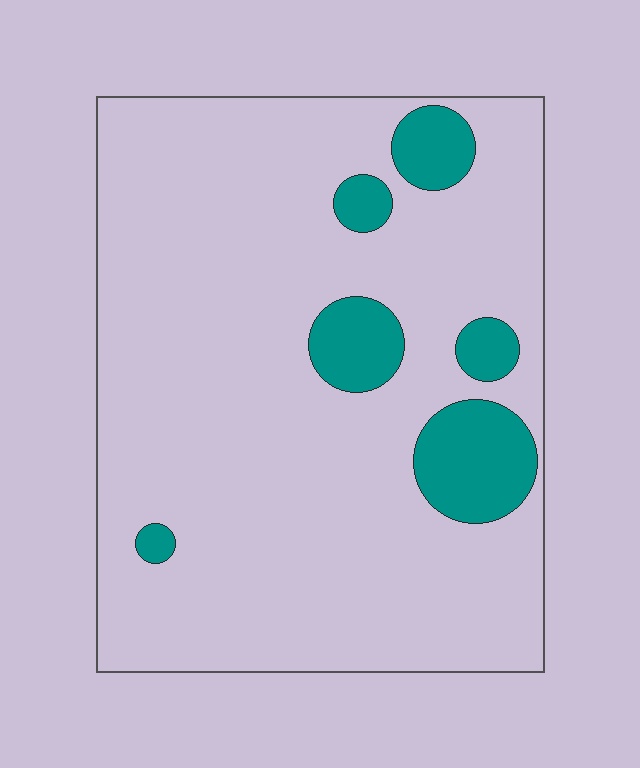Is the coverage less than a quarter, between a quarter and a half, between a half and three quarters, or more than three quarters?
Less than a quarter.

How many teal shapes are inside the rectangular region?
6.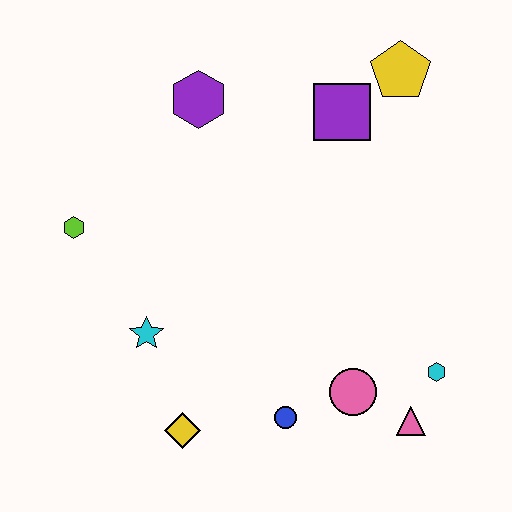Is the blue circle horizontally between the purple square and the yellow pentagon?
No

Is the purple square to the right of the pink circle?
No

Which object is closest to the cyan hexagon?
The pink triangle is closest to the cyan hexagon.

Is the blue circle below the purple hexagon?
Yes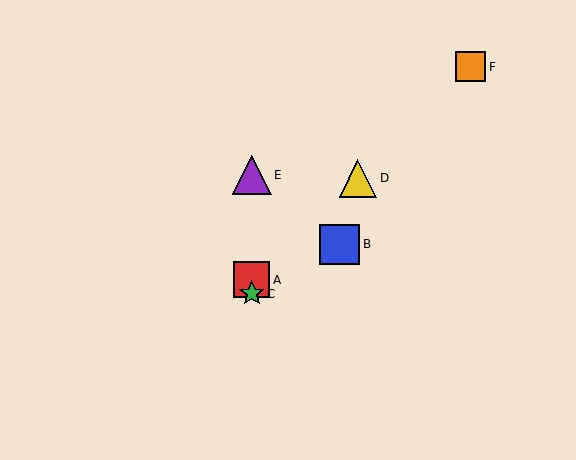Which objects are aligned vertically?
Objects A, C, E are aligned vertically.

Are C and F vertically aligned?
No, C is at x≈252 and F is at x≈471.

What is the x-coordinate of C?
Object C is at x≈252.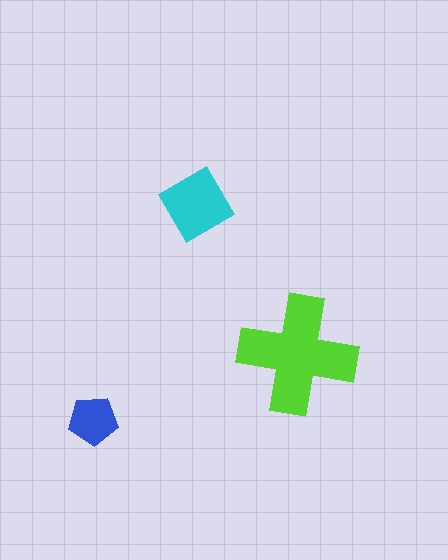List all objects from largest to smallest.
The lime cross, the cyan diamond, the blue pentagon.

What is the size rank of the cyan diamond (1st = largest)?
2nd.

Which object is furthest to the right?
The lime cross is rightmost.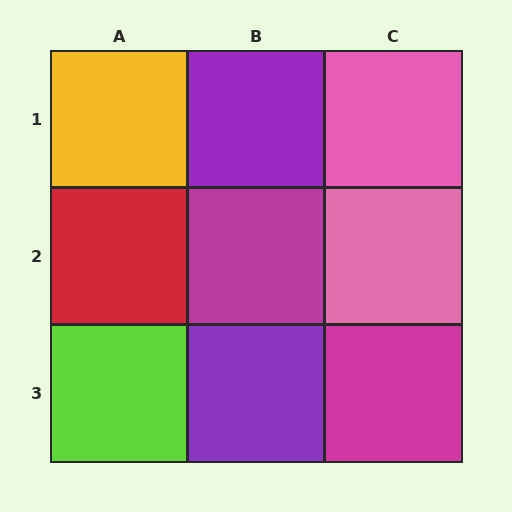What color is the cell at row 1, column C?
Pink.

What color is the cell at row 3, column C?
Magenta.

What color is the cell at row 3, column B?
Purple.